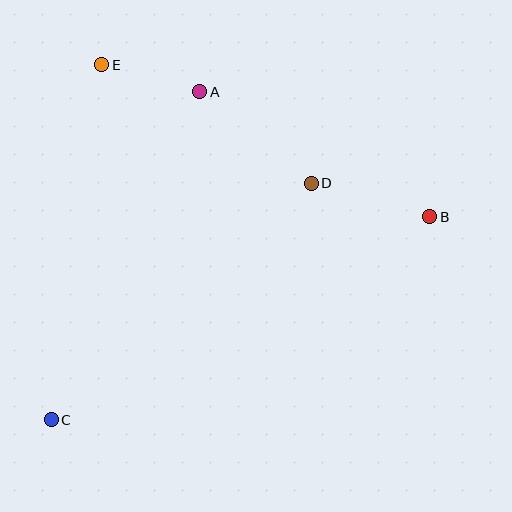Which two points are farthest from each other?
Points B and C are farthest from each other.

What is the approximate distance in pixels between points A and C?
The distance between A and C is approximately 360 pixels.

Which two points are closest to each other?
Points A and E are closest to each other.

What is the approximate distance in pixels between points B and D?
The distance between B and D is approximately 123 pixels.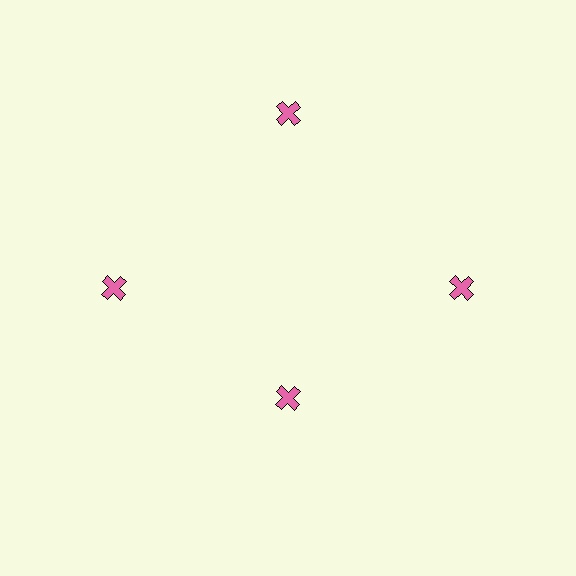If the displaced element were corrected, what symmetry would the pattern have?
It would have 4-fold rotational symmetry — the pattern would map onto itself every 90 degrees.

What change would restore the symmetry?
The symmetry would be restored by moving it outward, back onto the ring so that all 4 crosses sit at equal angles and equal distance from the center.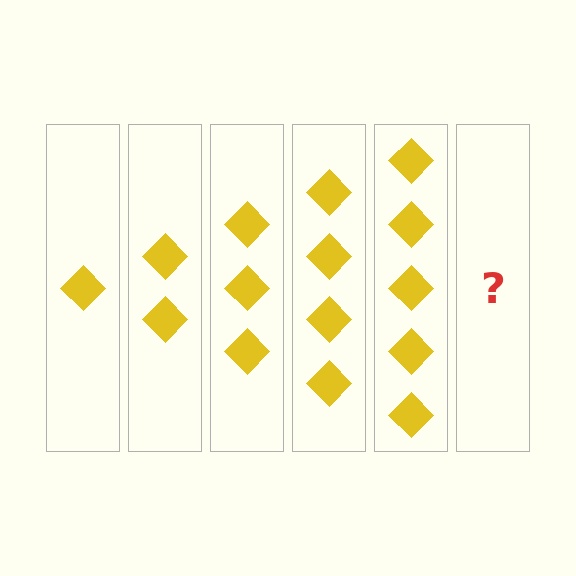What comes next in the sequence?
The next element should be 6 diamonds.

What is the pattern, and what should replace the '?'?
The pattern is that each step adds one more diamond. The '?' should be 6 diamonds.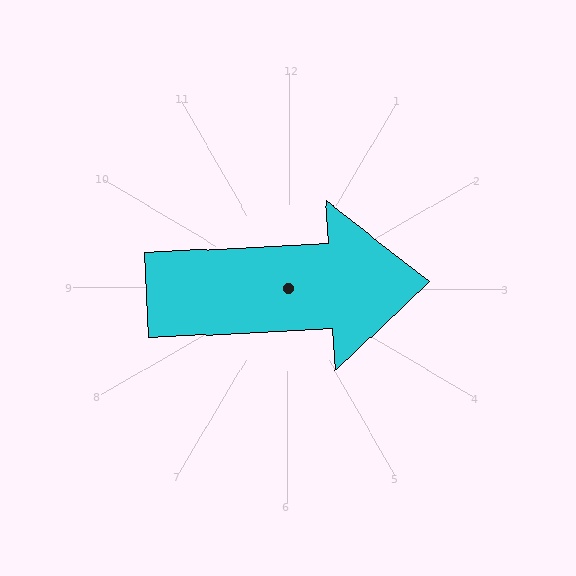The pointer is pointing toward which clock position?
Roughly 3 o'clock.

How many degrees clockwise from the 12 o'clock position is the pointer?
Approximately 87 degrees.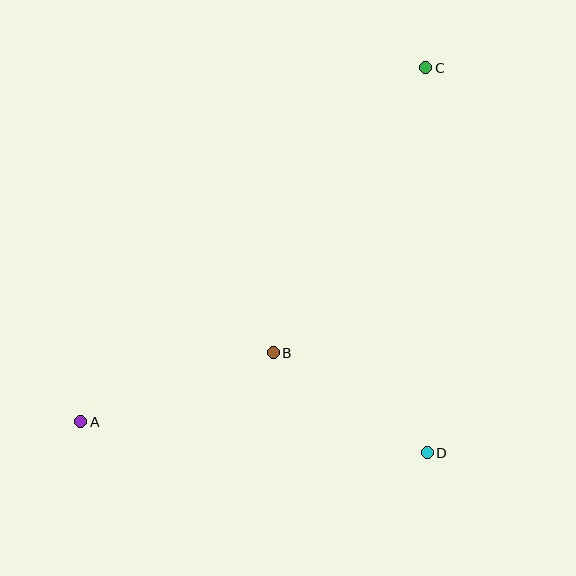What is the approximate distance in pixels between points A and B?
The distance between A and B is approximately 204 pixels.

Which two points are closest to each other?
Points B and D are closest to each other.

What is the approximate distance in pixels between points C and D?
The distance between C and D is approximately 385 pixels.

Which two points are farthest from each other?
Points A and C are farthest from each other.